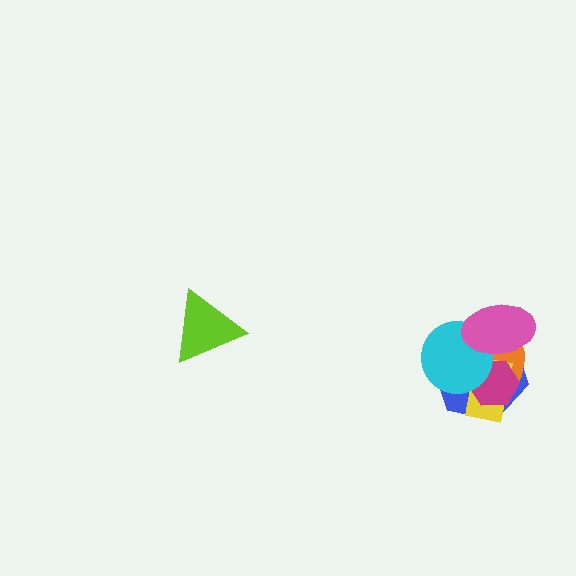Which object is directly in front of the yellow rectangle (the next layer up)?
The magenta hexagon is directly in front of the yellow rectangle.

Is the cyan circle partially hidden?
Yes, it is partially covered by another shape.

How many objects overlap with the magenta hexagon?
5 objects overlap with the magenta hexagon.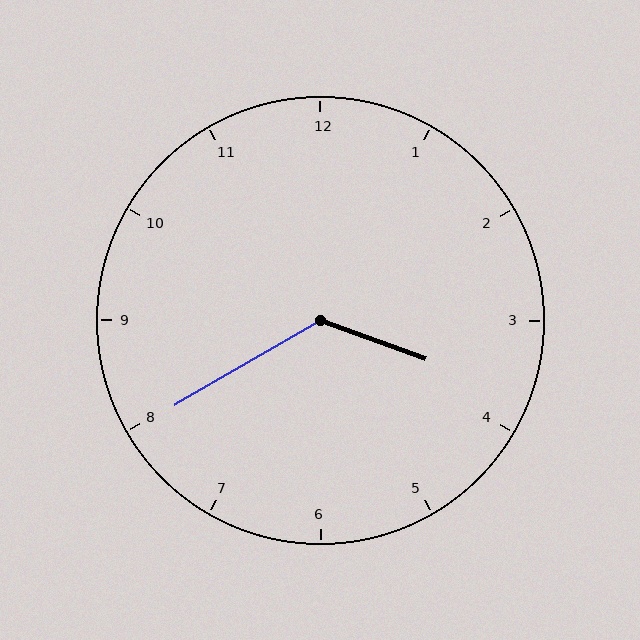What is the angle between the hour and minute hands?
Approximately 130 degrees.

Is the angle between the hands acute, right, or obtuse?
It is obtuse.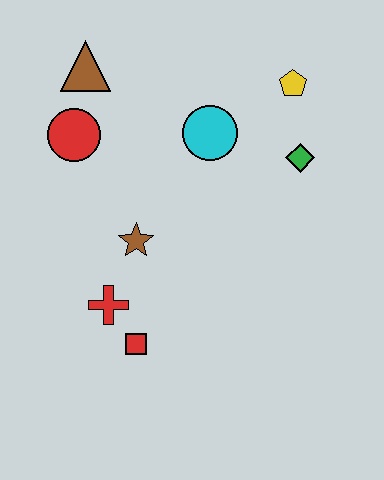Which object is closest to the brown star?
The red cross is closest to the brown star.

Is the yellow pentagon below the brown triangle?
Yes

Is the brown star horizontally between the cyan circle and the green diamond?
No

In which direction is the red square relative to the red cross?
The red square is below the red cross.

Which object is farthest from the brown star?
The yellow pentagon is farthest from the brown star.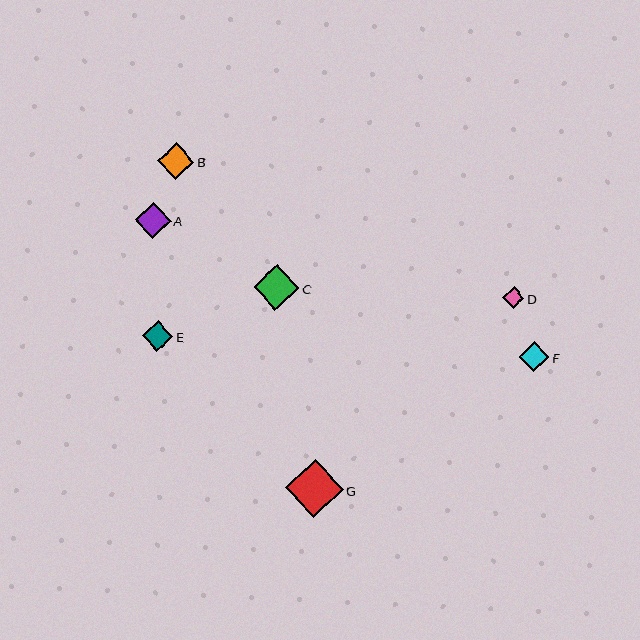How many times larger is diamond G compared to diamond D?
Diamond G is approximately 2.6 times the size of diamond D.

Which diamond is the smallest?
Diamond D is the smallest with a size of approximately 22 pixels.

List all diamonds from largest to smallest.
From largest to smallest: G, C, B, A, E, F, D.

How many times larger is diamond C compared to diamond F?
Diamond C is approximately 1.5 times the size of diamond F.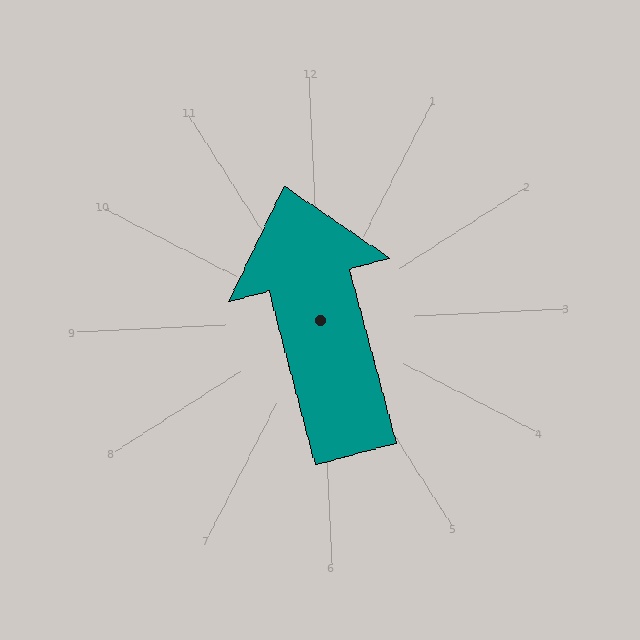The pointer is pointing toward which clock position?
Roughly 12 o'clock.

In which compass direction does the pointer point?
North.